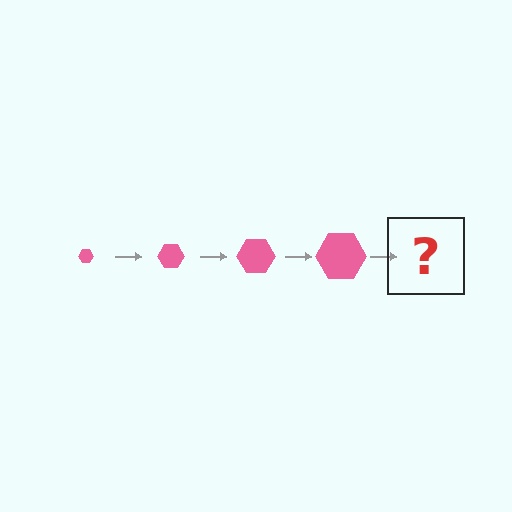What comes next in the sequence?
The next element should be a pink hexagon, larger than the previous one.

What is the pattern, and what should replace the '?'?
The pattern is that the hexagon gets progressively larger each step. The '?' should be a pink hexagon, larger than the previous one.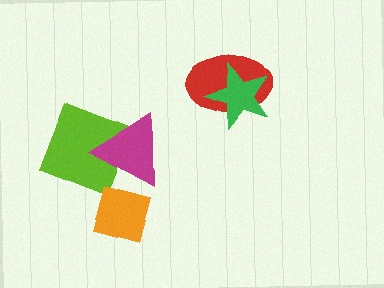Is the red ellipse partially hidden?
Yes, it is partially covered by another shape.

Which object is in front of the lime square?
The magenta triangle is in front of the lime square.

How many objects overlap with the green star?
1 object overlaps with the green star.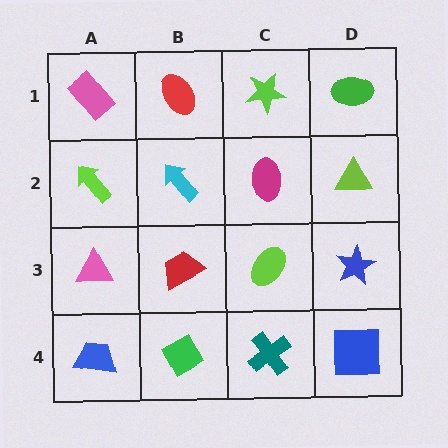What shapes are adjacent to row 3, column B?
A cyan arrow (row 2, column B), a green diamond (row 4, column B), a pink triangle (row 3, column A), a lime ellipse (row 3, column C).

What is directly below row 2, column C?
A lime ellipse.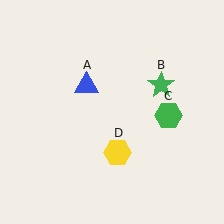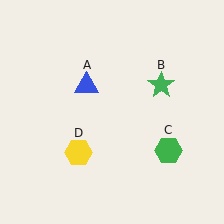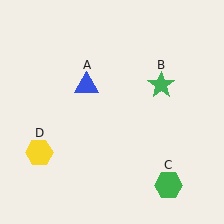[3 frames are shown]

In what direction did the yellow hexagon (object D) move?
The yellow hexagon (object D) moved left.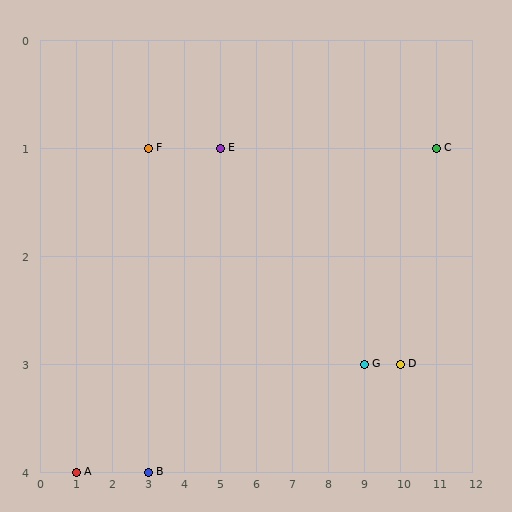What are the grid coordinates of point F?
Point F is at grid coordinates (3, 1).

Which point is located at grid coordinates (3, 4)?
Point B is at (3, 4).